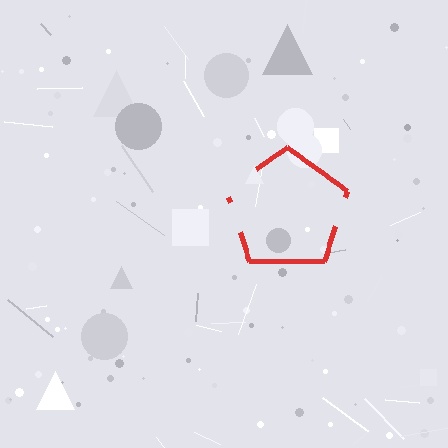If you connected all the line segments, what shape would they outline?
They would outline a pentagon.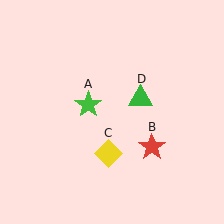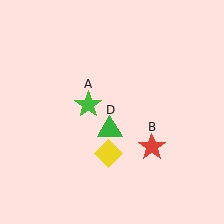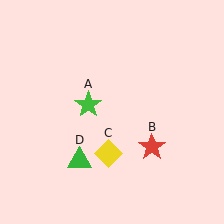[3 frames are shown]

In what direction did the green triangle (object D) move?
The green triangle (object D) moved down and to the left.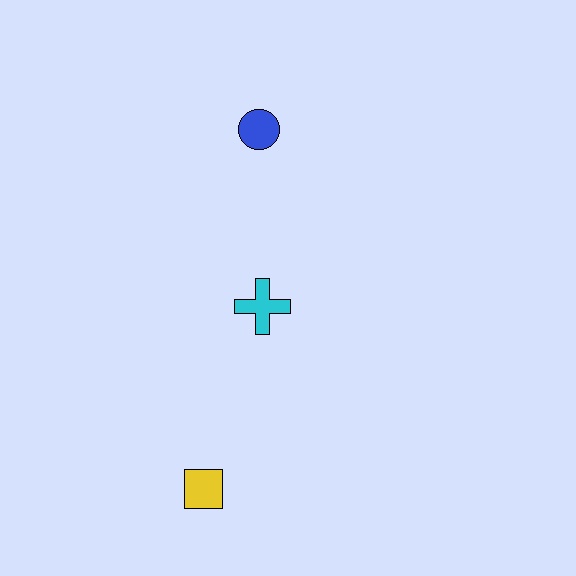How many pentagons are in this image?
There are no pentagons.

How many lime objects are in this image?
There are no lime objects.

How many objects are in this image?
There are 3 objects.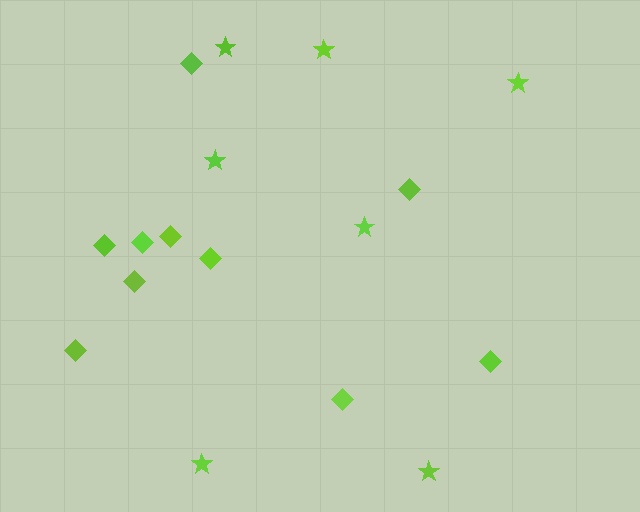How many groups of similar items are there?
There are 2 groups: one group of diamonds (10) and one group of stars (7).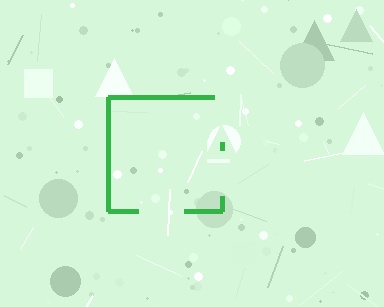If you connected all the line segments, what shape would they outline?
They would outline a square.